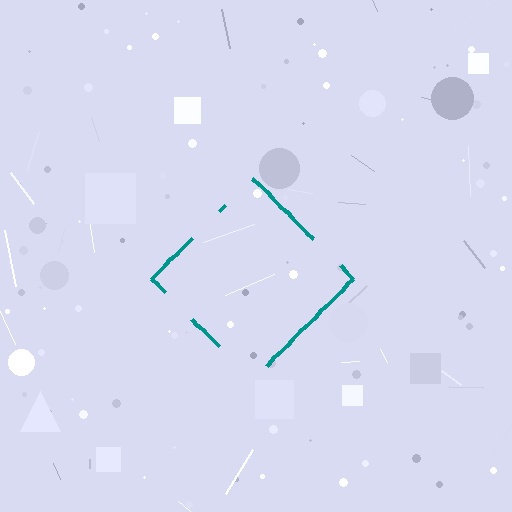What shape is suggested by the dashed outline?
The dashed outline suggests a diamond.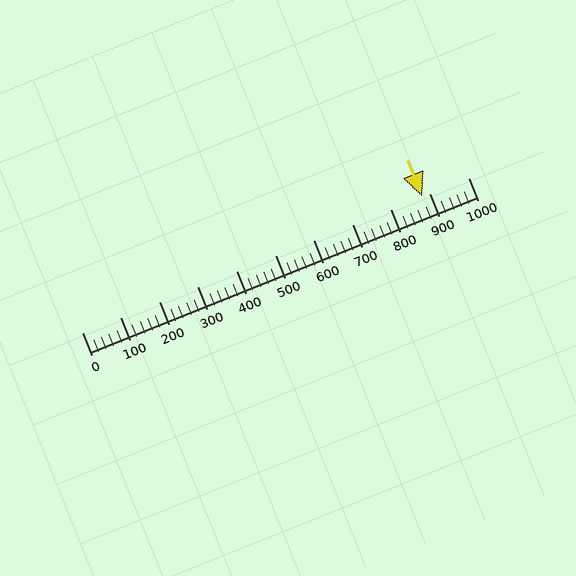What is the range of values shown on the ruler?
The ruler shows values from 0 to 1000.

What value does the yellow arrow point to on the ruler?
The yellow arrow points to approximately 880.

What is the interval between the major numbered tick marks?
The major tick marks are spaced 100 units apart.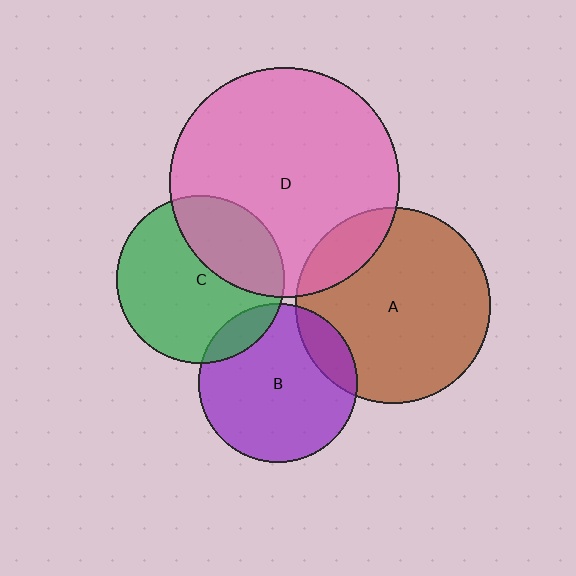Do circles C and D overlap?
Yes.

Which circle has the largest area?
Circle D (pink).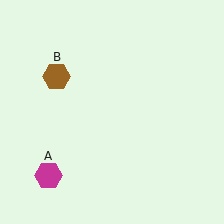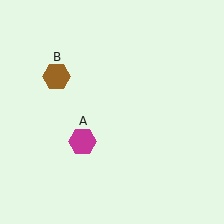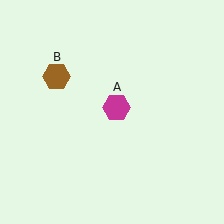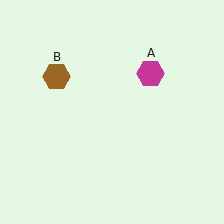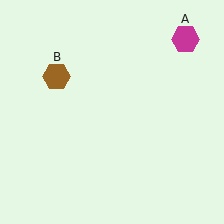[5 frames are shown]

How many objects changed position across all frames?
1 object changed position: magenta hexagon (object A).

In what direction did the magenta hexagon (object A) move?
The magenta hexagon (object A) moved up and to the right.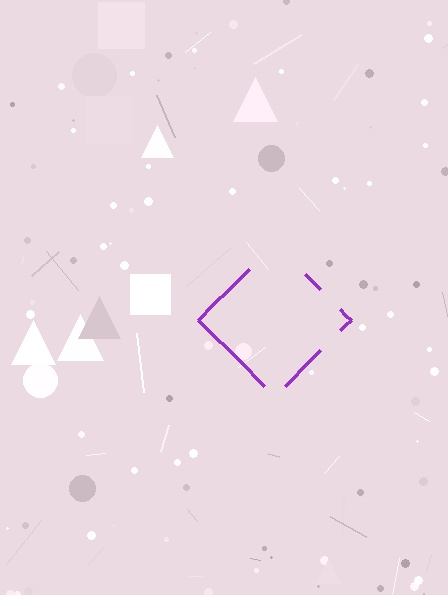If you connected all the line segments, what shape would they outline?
They would outline a diamond.